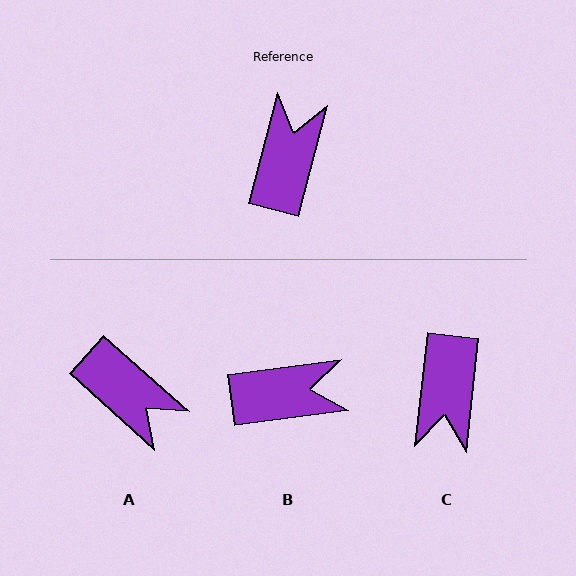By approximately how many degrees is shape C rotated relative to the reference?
Approximately 172 degrees clockwise.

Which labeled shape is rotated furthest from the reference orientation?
C, about 172 degrees away.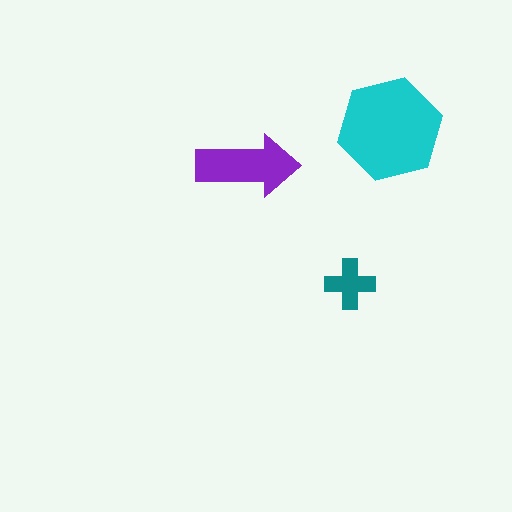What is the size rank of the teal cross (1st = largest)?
3rd.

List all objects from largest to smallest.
The cyan hexagon, the purple arrow, the teal cross.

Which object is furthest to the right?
The cyan hexagon is rightmost.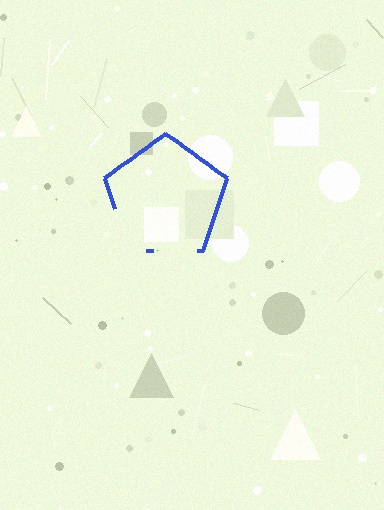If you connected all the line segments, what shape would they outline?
They would outline a pentagon.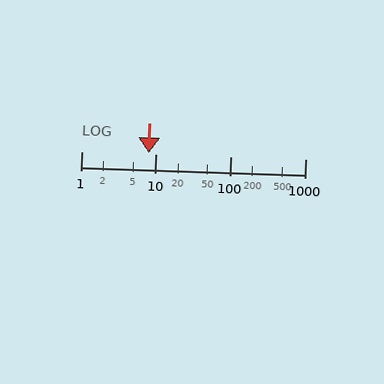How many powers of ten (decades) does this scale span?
The scale spans 3 decades, from 1 to 1000.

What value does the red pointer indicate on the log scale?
The pointer indicates approximately 8.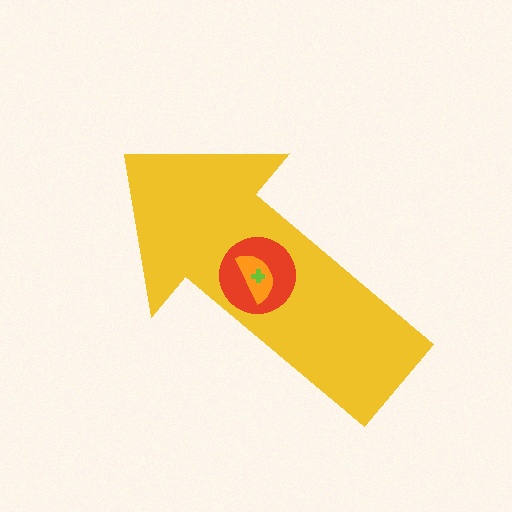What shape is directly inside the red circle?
The orange semicircle.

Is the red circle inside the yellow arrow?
Yes.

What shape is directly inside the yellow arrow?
The red circle.